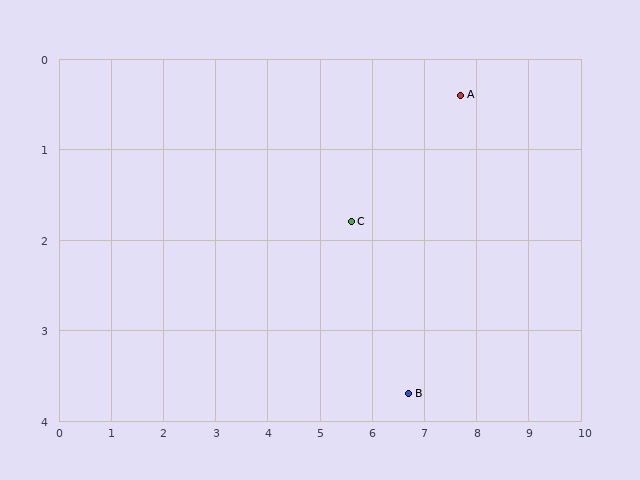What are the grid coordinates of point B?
Point B is at approximately (6.7, 3.7).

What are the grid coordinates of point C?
Point C is at approximately (5.6, 1.8).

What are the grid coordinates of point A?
Point A is at approximately (7.7, 0.4).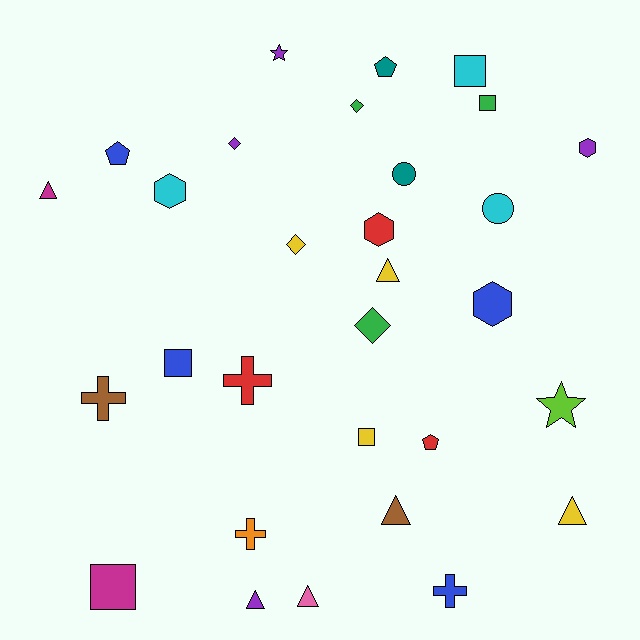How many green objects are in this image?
There are 3 green objects.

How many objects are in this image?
There are 30 objects.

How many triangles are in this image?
There are 6 triangles.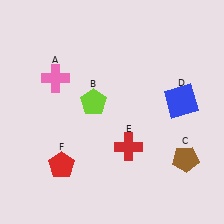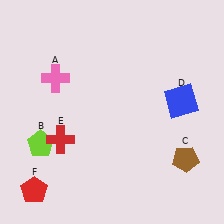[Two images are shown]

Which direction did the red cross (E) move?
The red cross (E) moved left.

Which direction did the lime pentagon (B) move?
The lime pentagon (B) moved left.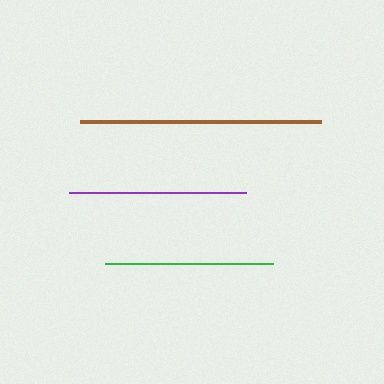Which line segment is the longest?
The brown line is the longest at approximately 241 pixels.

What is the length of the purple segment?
The purple segment is approximately 177 pixels long.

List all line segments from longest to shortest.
From longest to shortest: brown, purple, green.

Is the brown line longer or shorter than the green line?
The brown line is longer than the green line.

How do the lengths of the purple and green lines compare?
The purple and green lines are approximately the same length.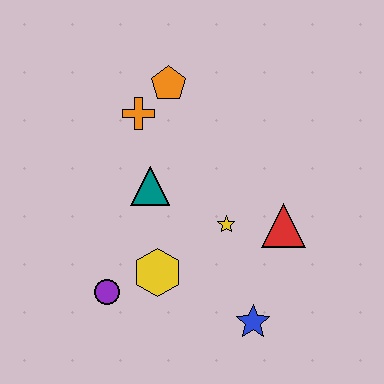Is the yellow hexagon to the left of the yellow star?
Yes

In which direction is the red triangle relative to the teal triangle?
The red triangle is to the right of the teal triangle.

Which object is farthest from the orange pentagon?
The blue star is farthest from the orange pentagon.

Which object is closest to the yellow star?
The red triangle is closest to the yellow star.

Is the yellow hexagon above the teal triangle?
No